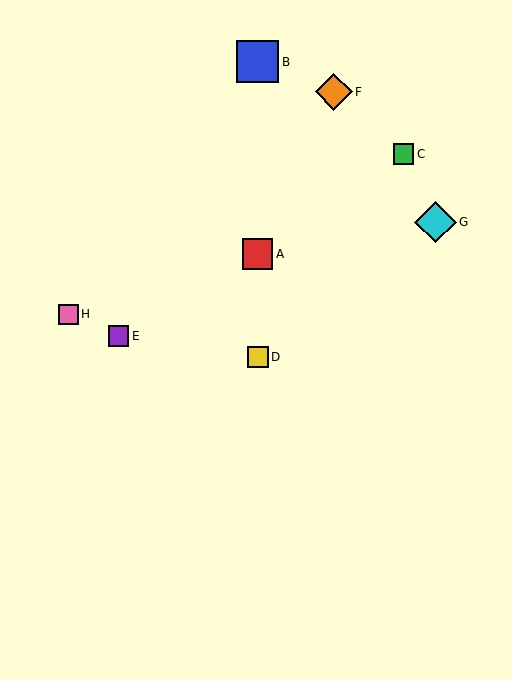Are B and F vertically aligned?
No, B is at x≈258 and F is at x≈334.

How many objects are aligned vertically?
3 objects (A, B, D) are aligned vertically.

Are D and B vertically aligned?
Yes, both are at x≈258.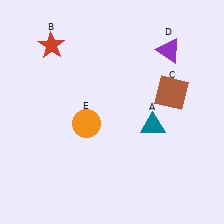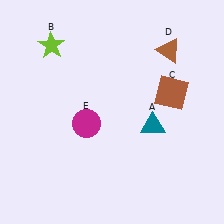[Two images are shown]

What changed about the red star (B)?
In Image 1, B is red. In Image 2, it changed to lime.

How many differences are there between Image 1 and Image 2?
There are 3 differences between the two images.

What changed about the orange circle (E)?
In Image 1, E is orange. In Image 2, it changed to magenta.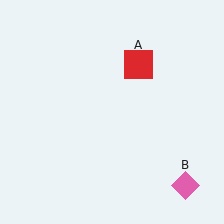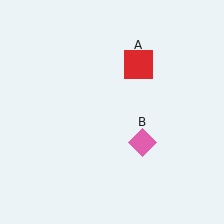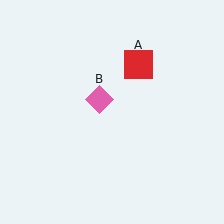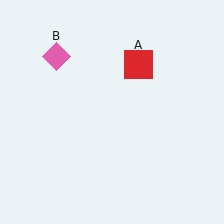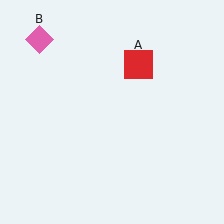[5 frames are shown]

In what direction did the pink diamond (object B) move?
The pink diamond (object B) moved up and to the left.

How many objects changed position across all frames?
1 object changed position: pink diamond (object B).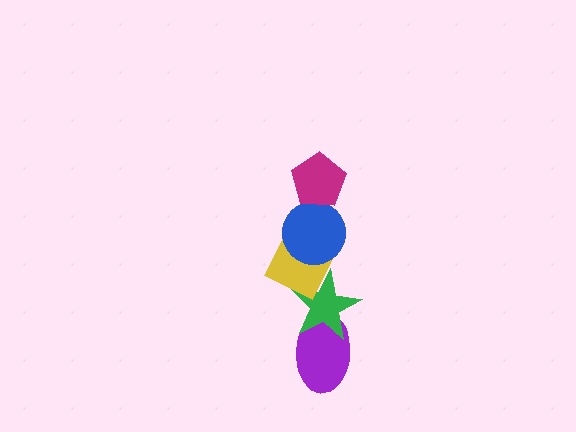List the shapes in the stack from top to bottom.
From top to bottom: the magenta pentagon, the blue circle, the yellow diamond, the green star, the purple ellipse.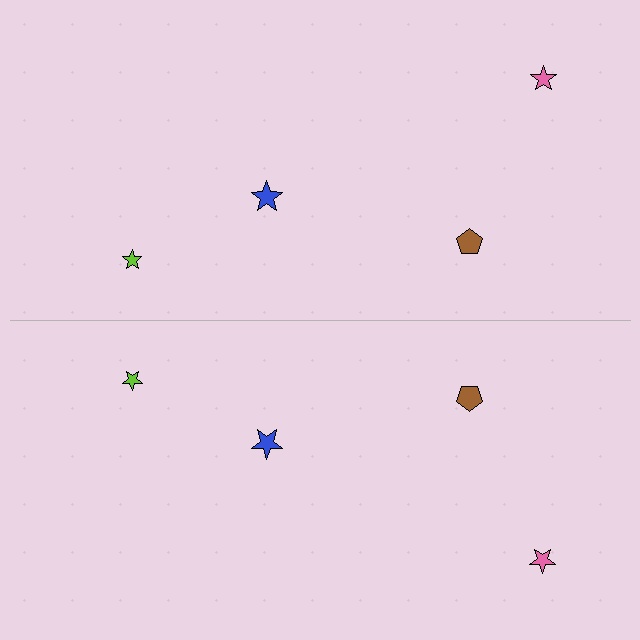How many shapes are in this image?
There are 8 shapes in this image.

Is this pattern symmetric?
Yes, this pattern has bilateral (reflection) symmetry.